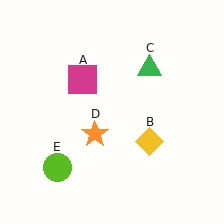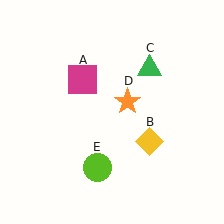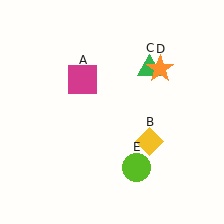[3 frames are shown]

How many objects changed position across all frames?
2 objects changed position: orange star (object D), lime circle (object E).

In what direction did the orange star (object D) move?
The orange star (object D) moved up and to the right.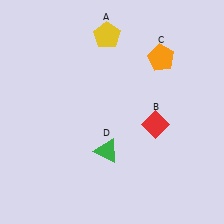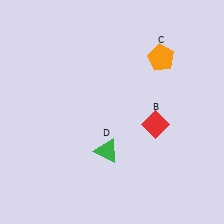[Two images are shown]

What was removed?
The yellow pentagon (A) was removed in Image 2.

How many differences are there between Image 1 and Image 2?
There is 1 difference between the two images.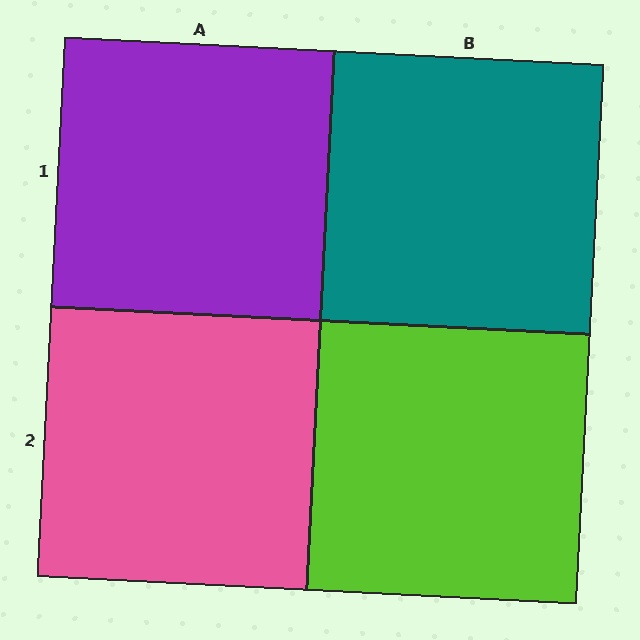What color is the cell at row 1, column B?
Teal.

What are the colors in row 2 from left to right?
Pink, lime.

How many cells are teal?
1 cell is teal.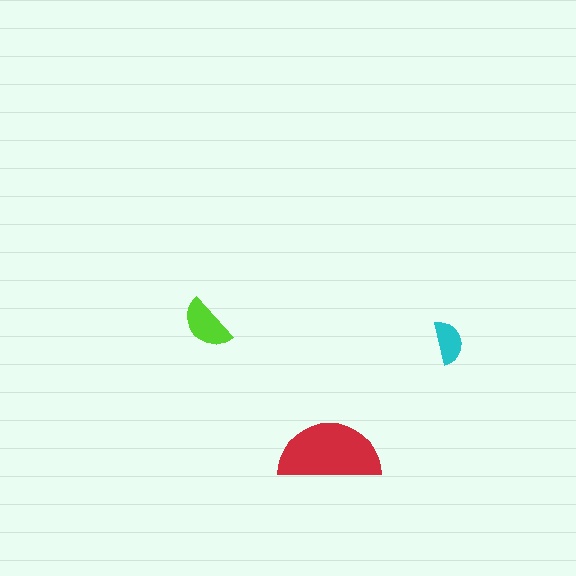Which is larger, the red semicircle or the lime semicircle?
The red one.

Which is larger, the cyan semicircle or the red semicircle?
The red one.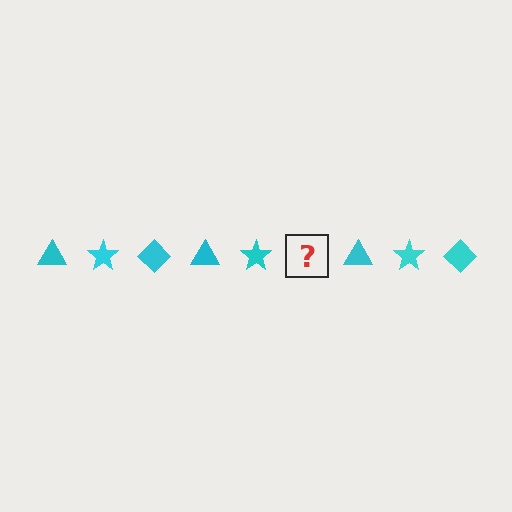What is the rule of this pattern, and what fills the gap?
The rule is that the pattern cycles through triangle, star, diamond shapes in cyan. The gap should be filled with a cyan diamond.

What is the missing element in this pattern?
The missing element is a cyan diamond.